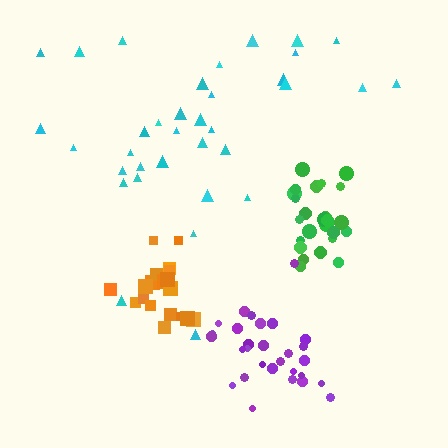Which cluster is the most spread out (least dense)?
Cyan.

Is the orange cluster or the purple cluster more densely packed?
Purple.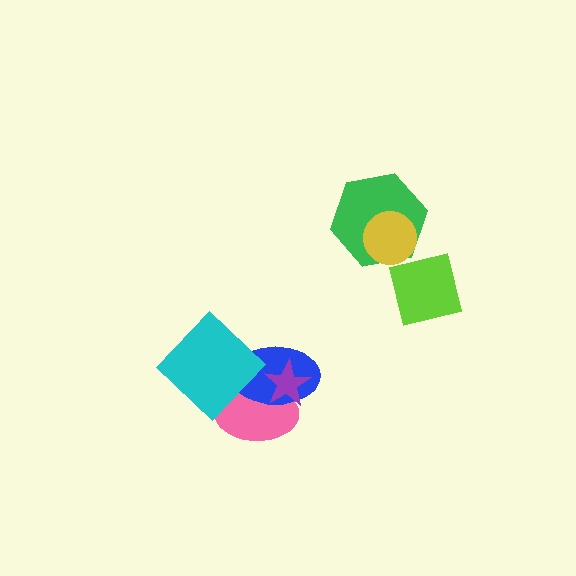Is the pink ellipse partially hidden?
Yes, it is partially covered by another shape.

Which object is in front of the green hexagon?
The yellow circle is in front of the green hexagon.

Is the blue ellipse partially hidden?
Yes, it is partially covered by another shape.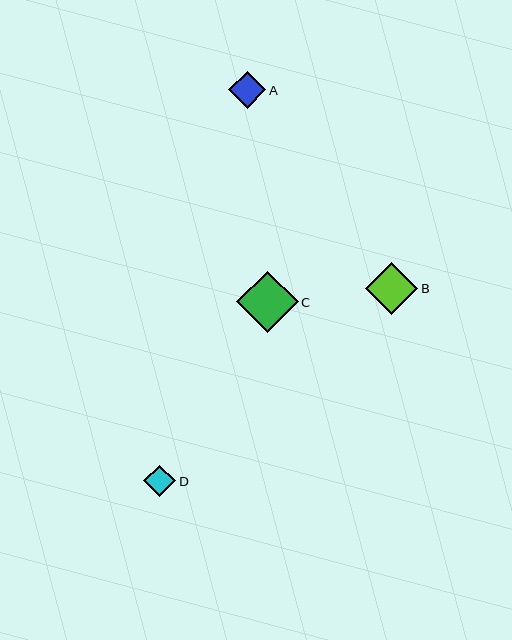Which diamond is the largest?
Diamond C is the largest with a size of approximately 61 pixels.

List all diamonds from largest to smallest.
From largest to smallest: C, B, A, D.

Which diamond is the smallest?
Diamond D is the smallest with a size of approximately 32 pixels.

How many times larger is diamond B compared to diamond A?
Diamond B is approximately 1.4 times the size of diamond A.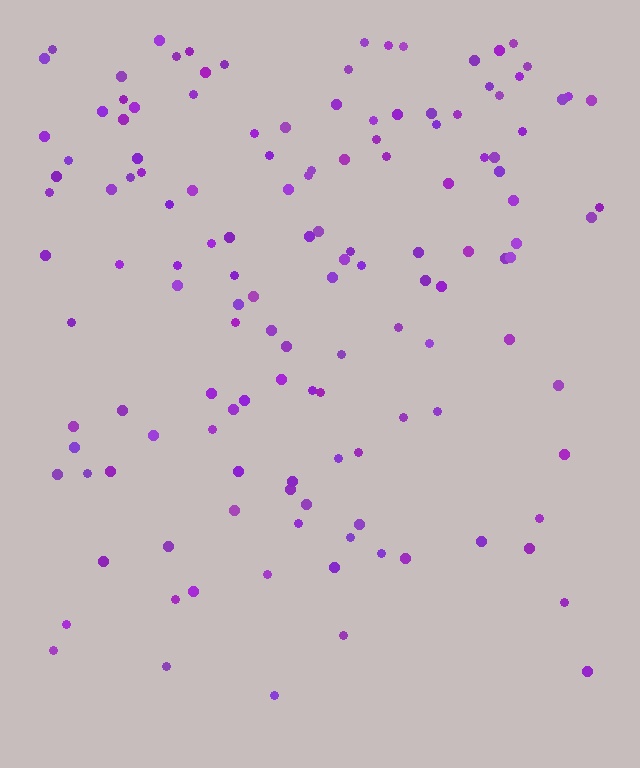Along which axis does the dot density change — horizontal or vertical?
Vertical.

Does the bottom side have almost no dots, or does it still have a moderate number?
Still a moderate number, just noticeably fewer than the top.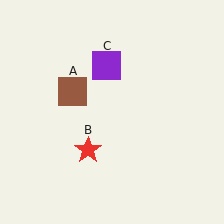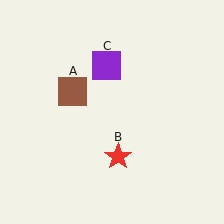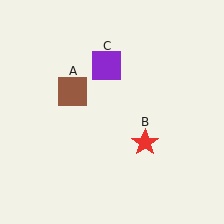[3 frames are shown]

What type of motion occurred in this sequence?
The red star (object B) rotated counterclockwise around the center of the scene.